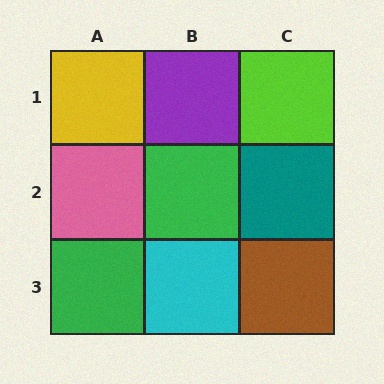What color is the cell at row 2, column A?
Pink.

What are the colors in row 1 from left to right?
Yellow, purple, lime.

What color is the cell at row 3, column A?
Green.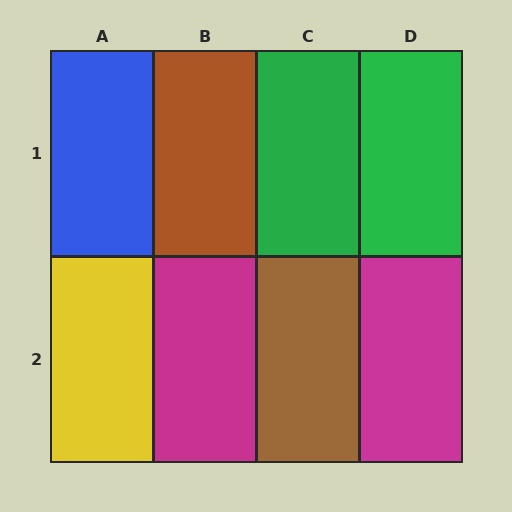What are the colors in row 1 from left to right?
Blue, brown, green, green.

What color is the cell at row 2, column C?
Brown.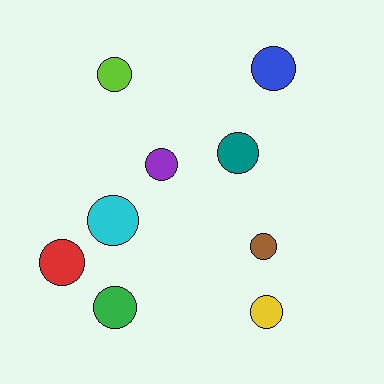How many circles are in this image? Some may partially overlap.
There are 9 circles.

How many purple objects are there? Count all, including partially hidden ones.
There is 1 purple object.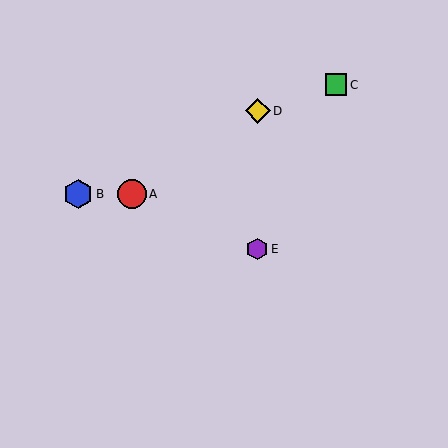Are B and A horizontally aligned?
Yes, both are at y≈194.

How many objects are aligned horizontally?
2 objects (A, B) are aligned horizontally.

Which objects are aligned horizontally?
Objects A, B are aligned horizontally.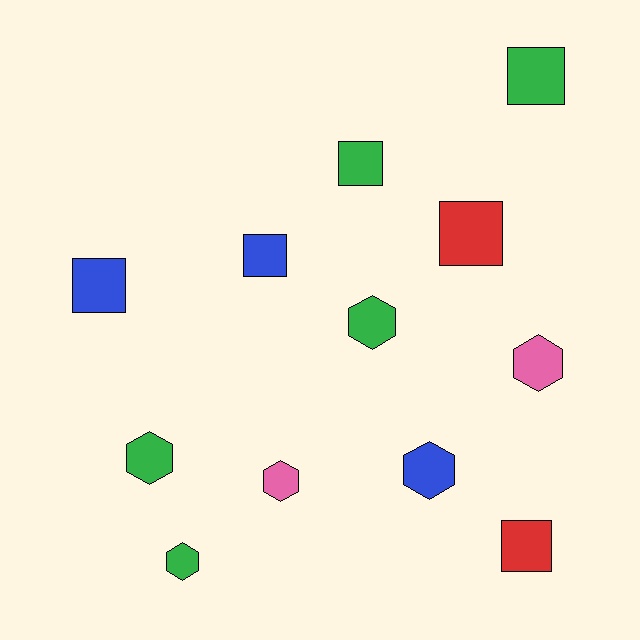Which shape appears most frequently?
Square, with 6 objects.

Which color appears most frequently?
Green, with 5 objects.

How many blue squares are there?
There are 2 blue squares.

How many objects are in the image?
There are 12 objects.